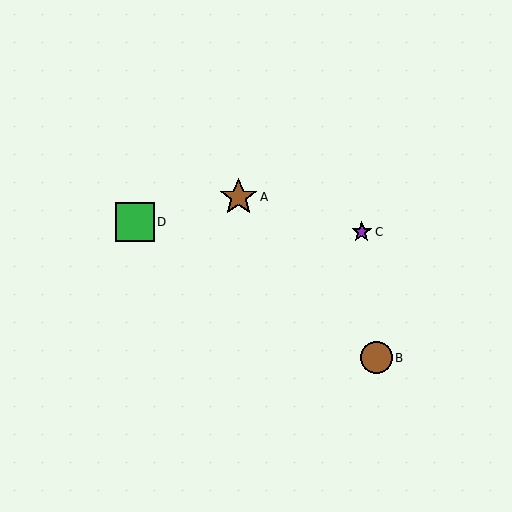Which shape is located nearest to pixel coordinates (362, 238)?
The purple star (labeled C) at (362, 232) is nearest to that location.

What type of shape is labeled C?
Shape C is a purple star.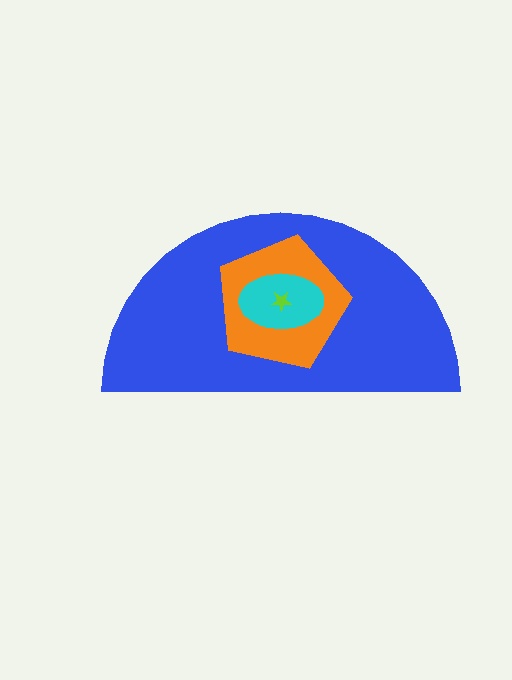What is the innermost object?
The lime star.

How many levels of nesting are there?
4.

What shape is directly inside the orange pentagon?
The cyan ellipse.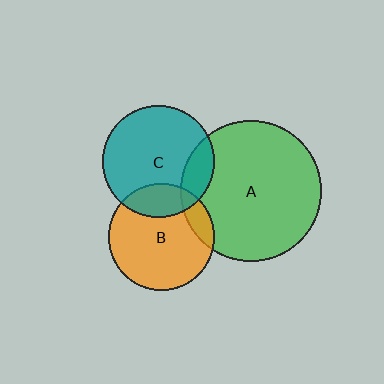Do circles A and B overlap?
Yes.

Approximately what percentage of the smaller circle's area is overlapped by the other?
Approximately 10%.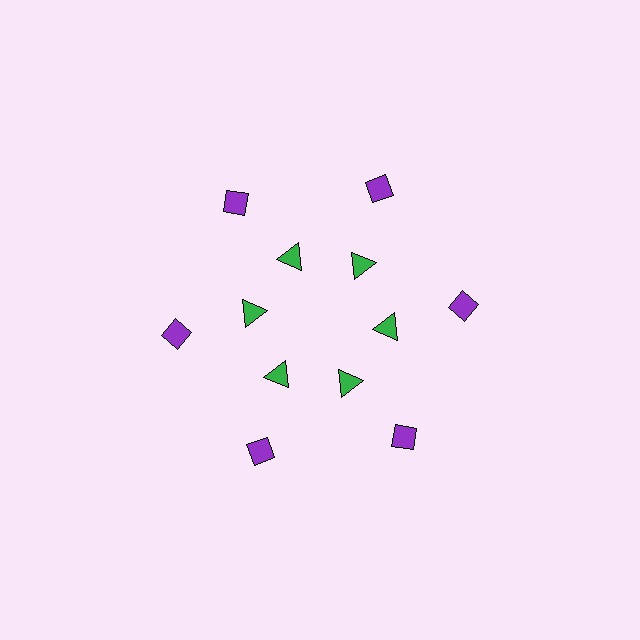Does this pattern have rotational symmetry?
Yes, this pattern has 6-fold rotational symmetry. It looks the same after rotating 60 degrees around the center.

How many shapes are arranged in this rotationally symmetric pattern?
There are 12 shapes, arranged in 6 groups of 2.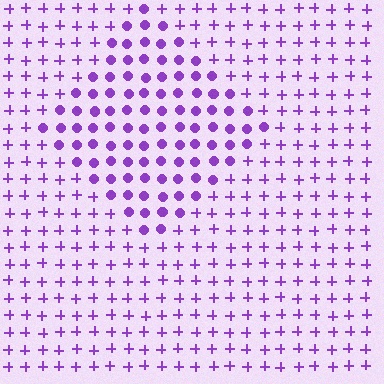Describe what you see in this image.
The image is filled with small purple elements arranged in a uniform grid. A diamond-shaped region contains circles, while the surrounding area contains plus signs. The boundary is defined purely by the change in element shape.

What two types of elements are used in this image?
The image uses circles inside the diamond region and plus signs outside it.